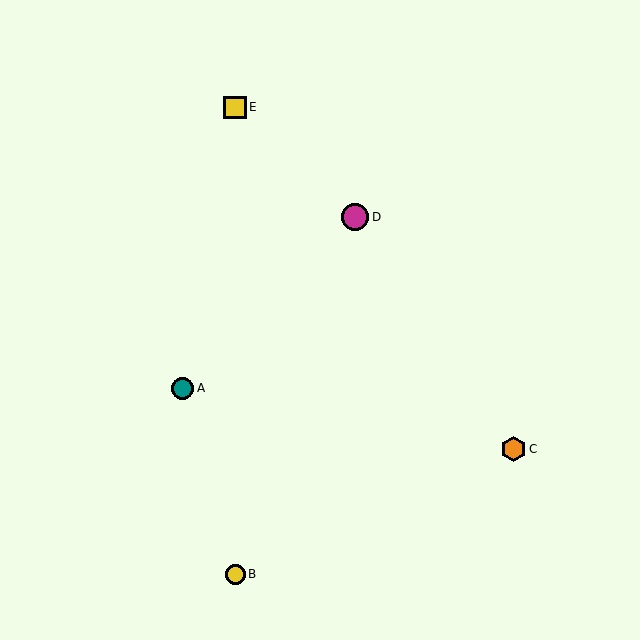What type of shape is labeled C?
Shape C is an orange hexagon.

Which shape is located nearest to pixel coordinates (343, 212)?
The magenta circle (labeled D) at (355, 217) is nearest to that location.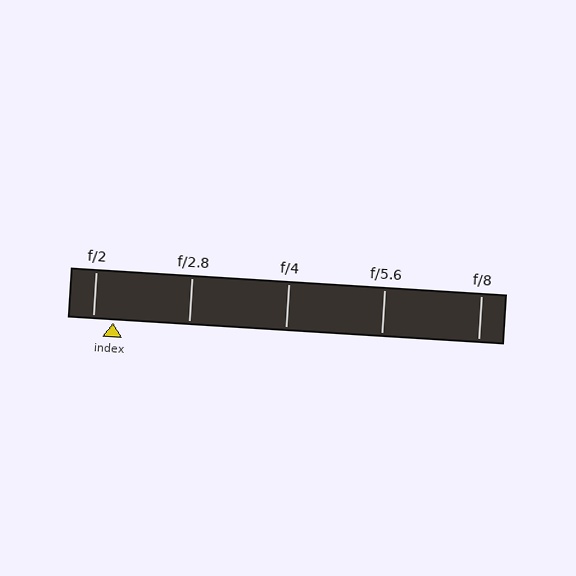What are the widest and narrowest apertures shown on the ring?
The widest aperture shown is f/2 and the narrowest is f/8.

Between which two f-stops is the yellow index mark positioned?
The index mark is between f/2 and f/2.8.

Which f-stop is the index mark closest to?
The index mark is closest to f/2.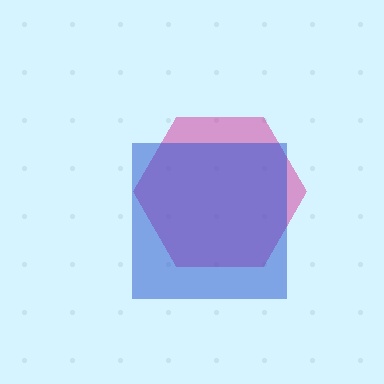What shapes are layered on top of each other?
The layered shapes are: a magenta hexagon, a blue square.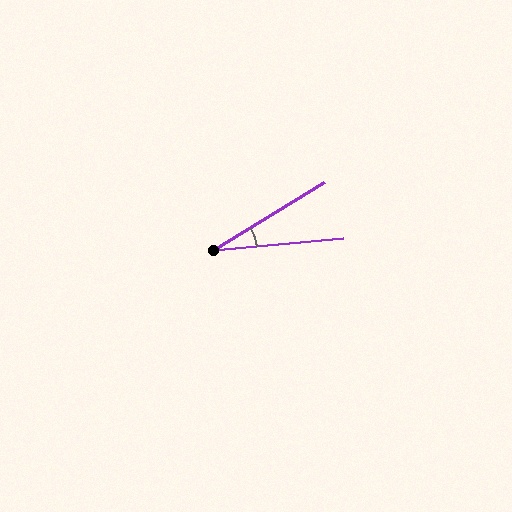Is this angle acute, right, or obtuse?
It is acute.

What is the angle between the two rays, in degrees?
Approximately 26 degrees.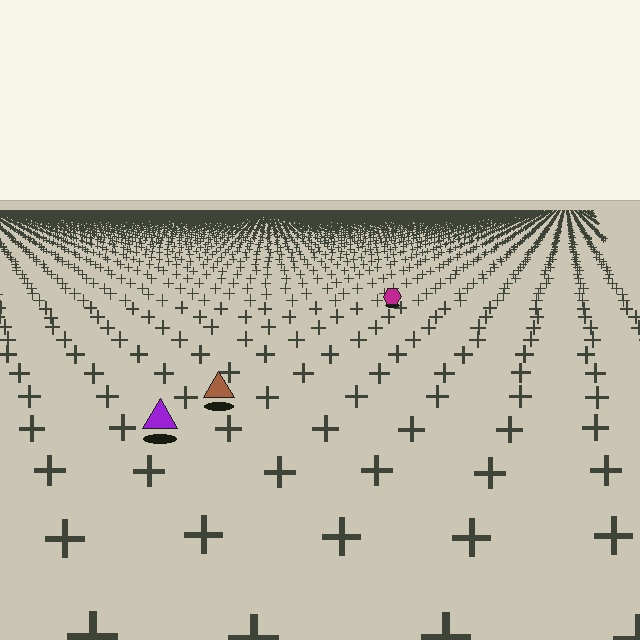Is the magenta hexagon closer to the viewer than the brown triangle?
No. The brown triangle is closer — you can tell from the texture gradient: the ground texture is coarser near it.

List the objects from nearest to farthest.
From nearest to farthest: the purple triangle, the brown triangle, the magenta hexagon.